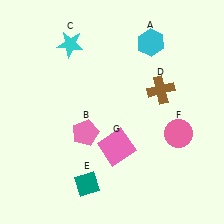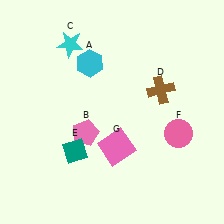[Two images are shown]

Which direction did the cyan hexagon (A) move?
The cyan hexagon (A) moved left.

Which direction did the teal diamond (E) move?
The teal diamond (E) moved up.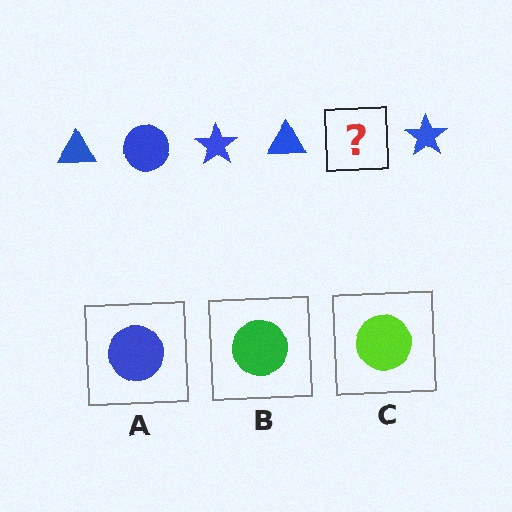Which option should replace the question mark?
Option A.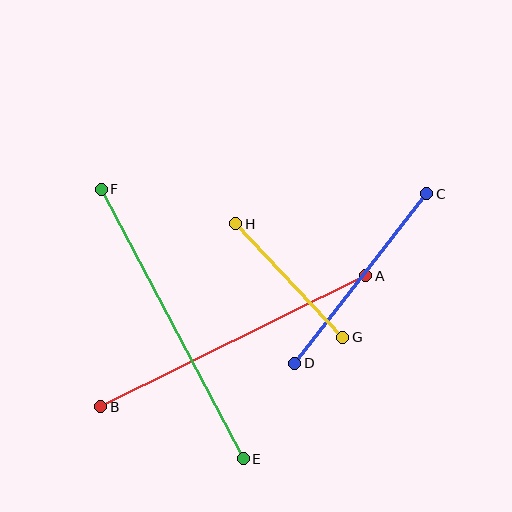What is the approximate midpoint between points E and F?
The midpoint is at approximately (172, 324) pixels.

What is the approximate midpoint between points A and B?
The midpoint is at approximately (233, 341) pixels.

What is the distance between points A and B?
The distance is approximately 296 pixels.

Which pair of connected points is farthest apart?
Points E and F are farthest apart.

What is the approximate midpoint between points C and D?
The midpoint is at approximately (361, 278) pixels.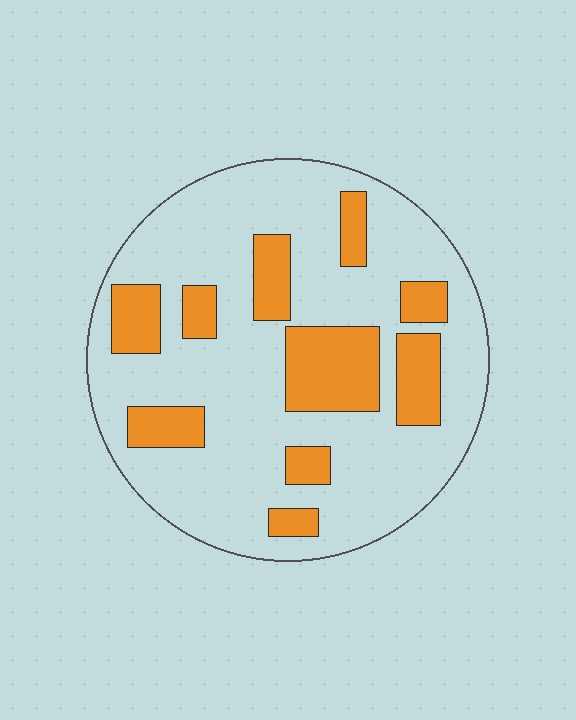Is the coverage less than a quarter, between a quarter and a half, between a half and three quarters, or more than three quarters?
Less than a quarter.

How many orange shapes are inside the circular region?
10.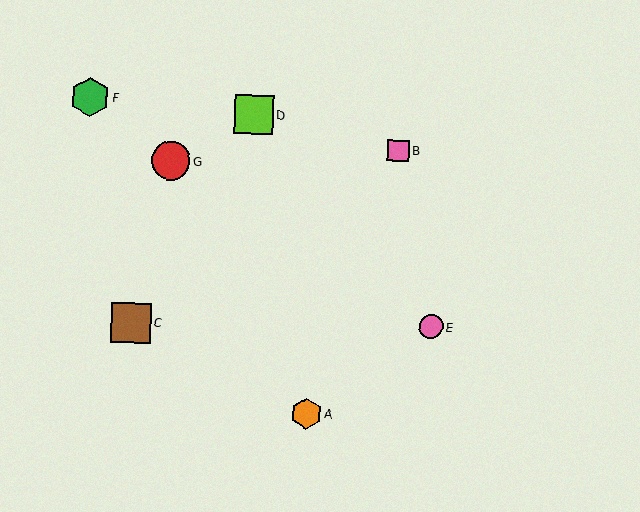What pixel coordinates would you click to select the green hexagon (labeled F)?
Click at (90, 97) to select the green hexagon F.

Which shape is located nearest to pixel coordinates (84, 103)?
The green hexagon (labeled F) at (90, 97) is nearest to that location.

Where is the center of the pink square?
The center of the pink square is at (398, 151).